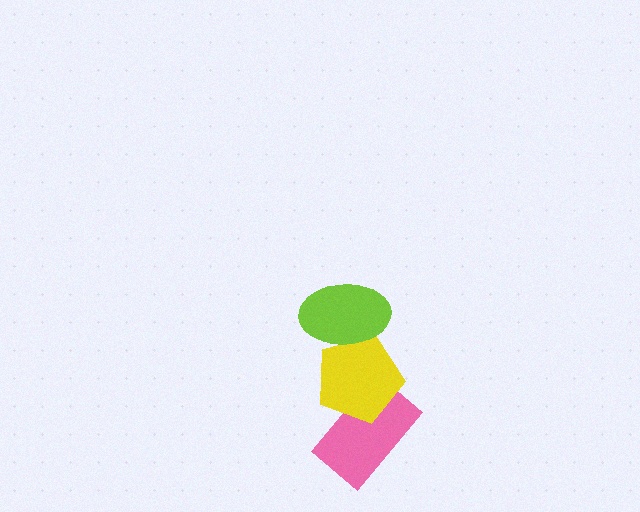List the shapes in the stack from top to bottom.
From top to bottom: the lime ellipse, the yellow pentagon, the pink rectangle.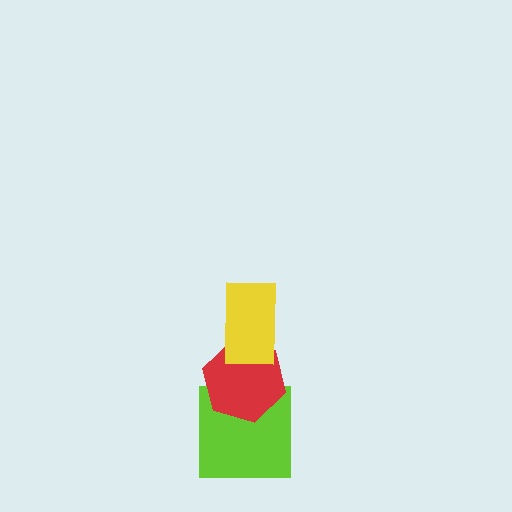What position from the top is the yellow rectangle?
The yellow rectangle is 1st from the top.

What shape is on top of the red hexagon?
The yellow rectangle is on top of the red hexagon.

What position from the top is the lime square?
The lime square is 3rd from the top.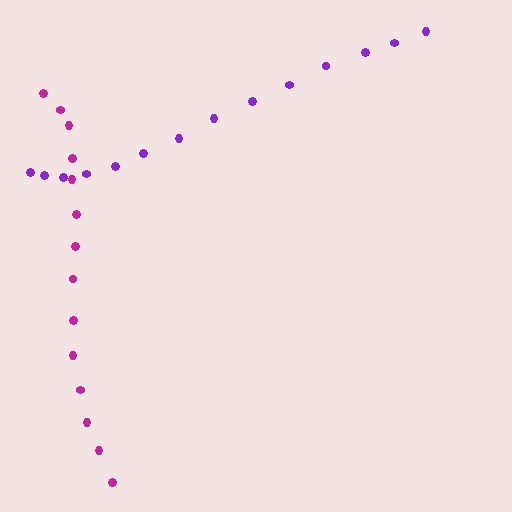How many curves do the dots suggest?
There are 2 distinct paths.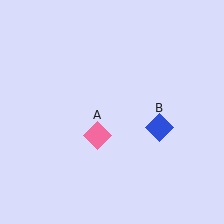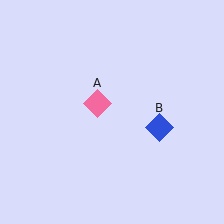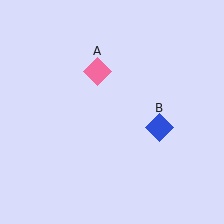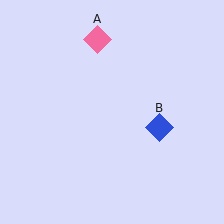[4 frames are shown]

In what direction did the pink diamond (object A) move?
The pink diamond (object A) moved up.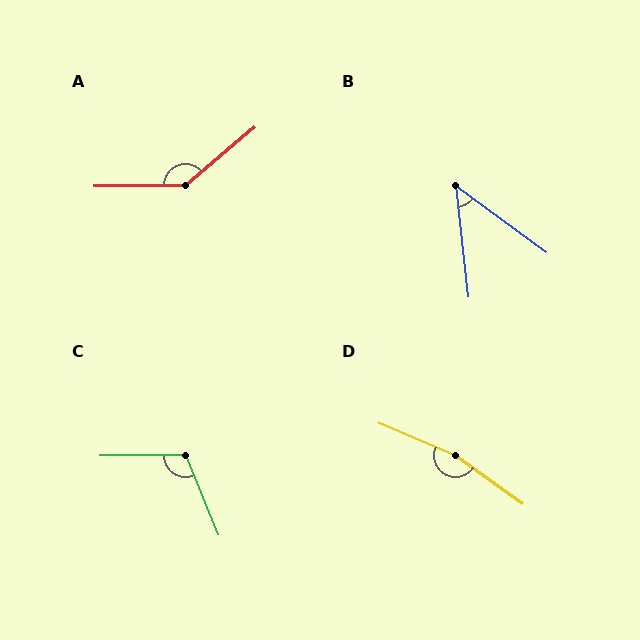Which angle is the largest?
D, at approximately 167 degrees.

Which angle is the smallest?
B, at approximately 47 degrees.